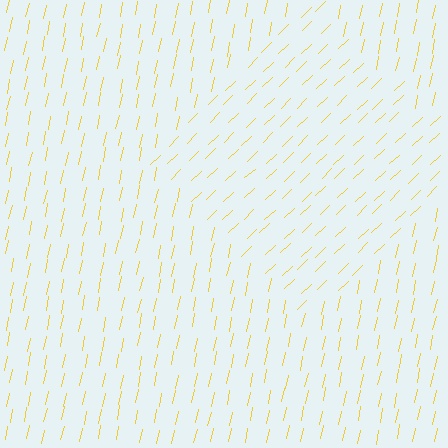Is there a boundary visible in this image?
Yes, there is a texture boundary formed by a change in line orientation.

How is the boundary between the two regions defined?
The boundary is defined purely by a change in line orientation (approximately 35 degrees difference). All lines are the same color and thickness.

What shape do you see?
I see a diamond.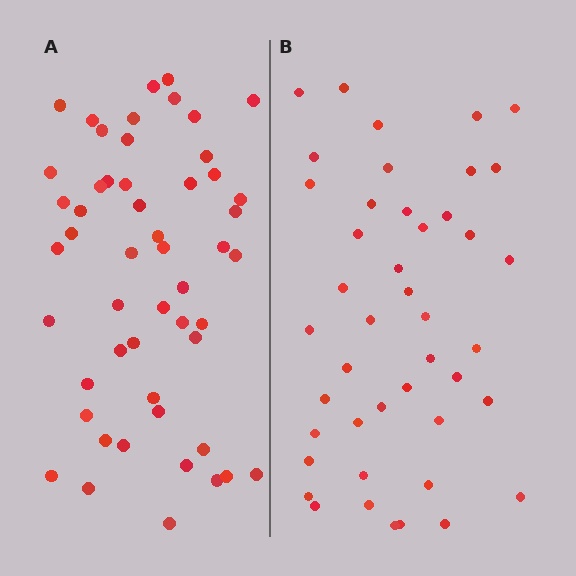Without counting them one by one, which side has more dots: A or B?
Region A (the left region) has more dots.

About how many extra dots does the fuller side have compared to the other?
Region A has roughly 8 or so more dots than region B.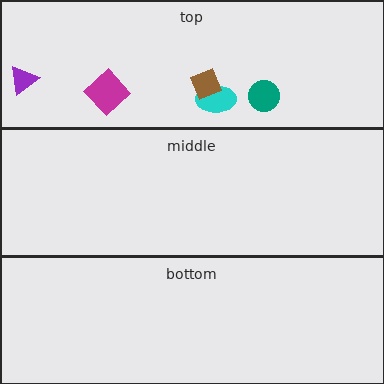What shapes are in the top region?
The magenta diamond, the teal circle, the purple triangle, the cyan ellipse, the brown diamond.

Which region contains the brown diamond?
The top region.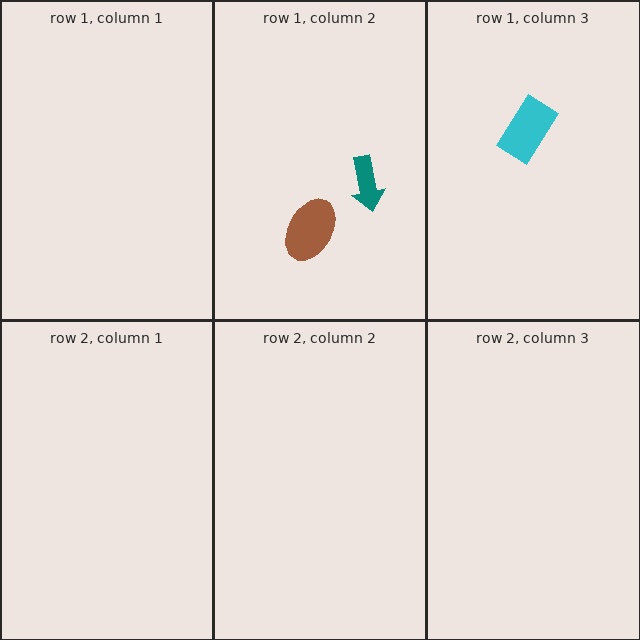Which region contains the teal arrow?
The row 1, column 2 region.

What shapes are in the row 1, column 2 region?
The teal arrow, the brown ellipse.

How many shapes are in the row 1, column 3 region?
1.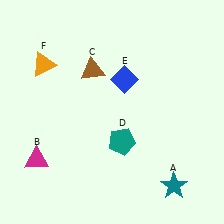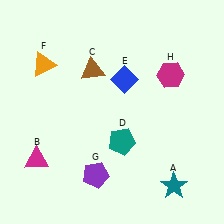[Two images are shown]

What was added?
A purple pentagon (G), a magenta hexagon (H) were added in Image 2.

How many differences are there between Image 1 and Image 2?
There are 2 differences between the two images.